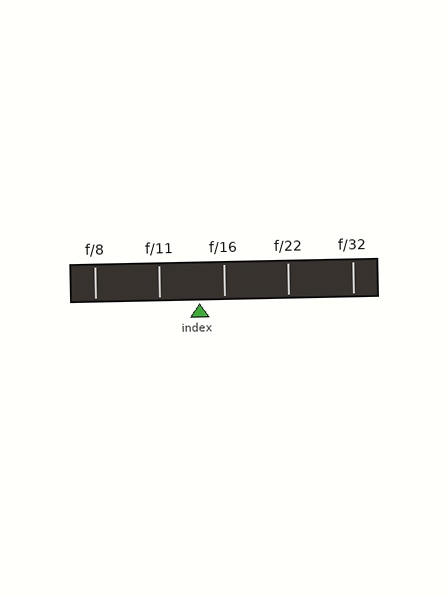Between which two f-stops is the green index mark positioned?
The index mark is between f/11 and f/16.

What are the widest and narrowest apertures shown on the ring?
The widest aperture shown is f/8 and the narrowest is f/32.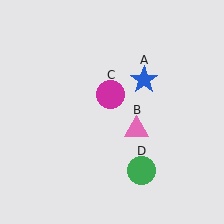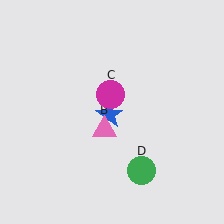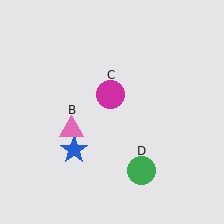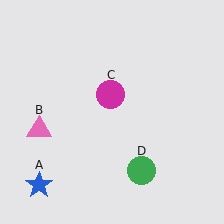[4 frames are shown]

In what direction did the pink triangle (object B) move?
The pink triangle (object B) moved left.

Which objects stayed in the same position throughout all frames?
Magenta circle (object C) and green circle (object D) remained stationary.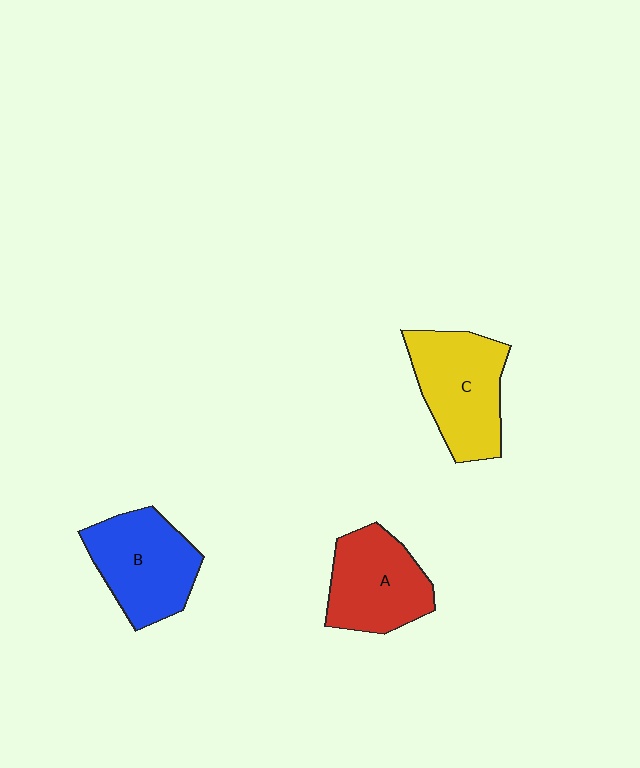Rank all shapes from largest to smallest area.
From largest to smallest: C (yellow), B (blue), A (red).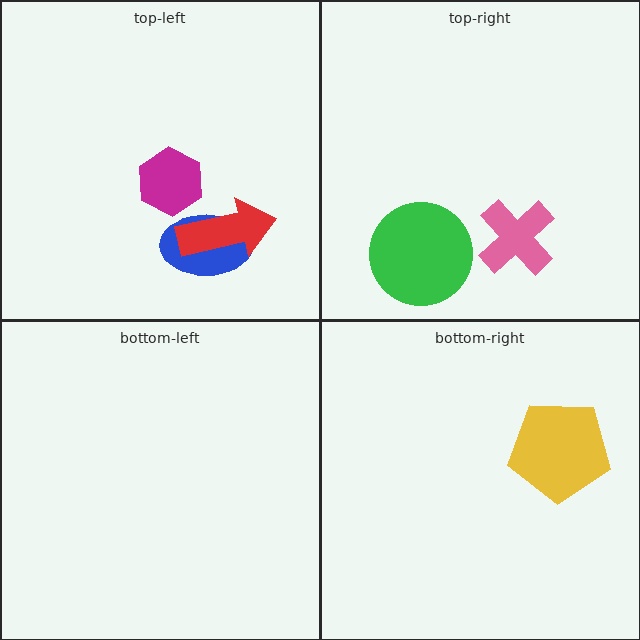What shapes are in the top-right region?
The green circle, the pink cross.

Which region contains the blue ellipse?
The top-left region.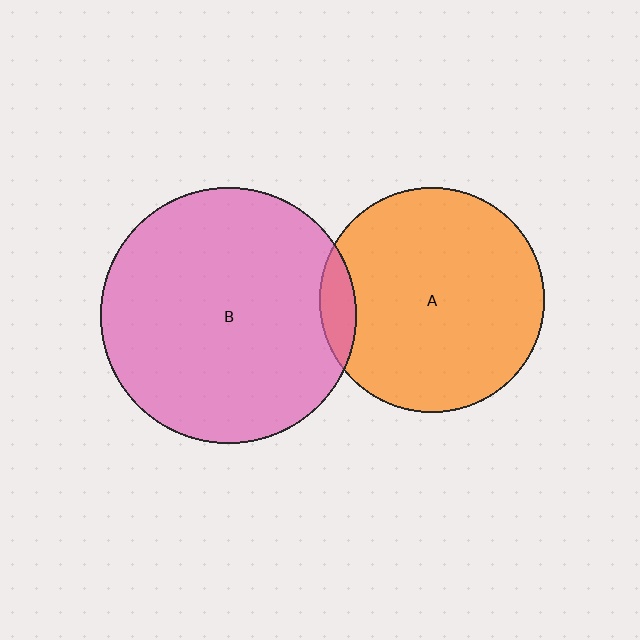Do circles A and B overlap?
Yes.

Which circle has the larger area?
Circle B (pink).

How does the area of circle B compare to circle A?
Approximately 1.3 times.